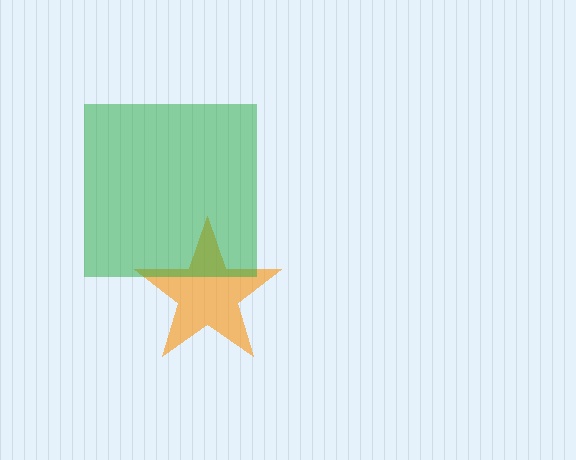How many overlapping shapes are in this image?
There are 2 overlapping shapes in the image.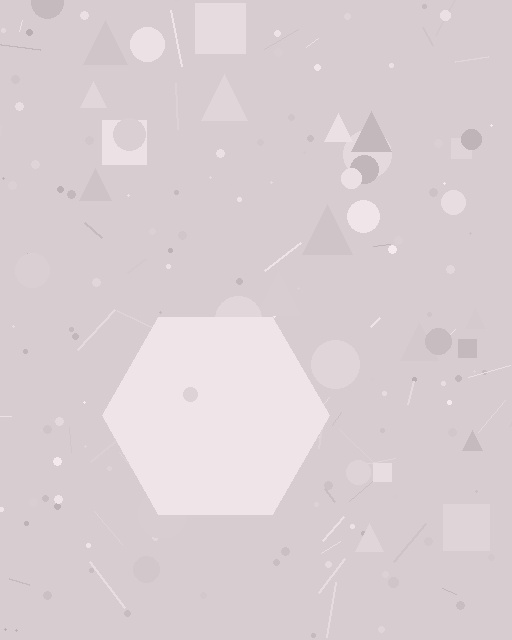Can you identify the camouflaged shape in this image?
The camouflaged shape is a hexagon.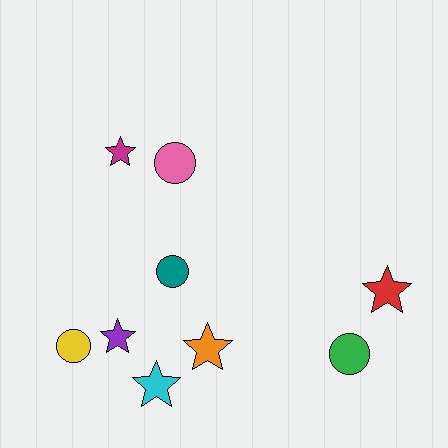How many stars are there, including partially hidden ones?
There are 5 stars.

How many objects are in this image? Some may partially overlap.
There are 9 objects.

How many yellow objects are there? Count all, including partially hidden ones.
There is 1 yellow object.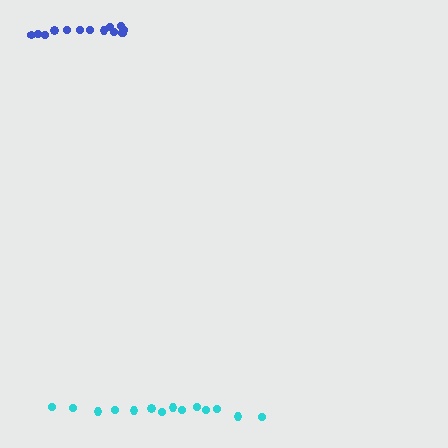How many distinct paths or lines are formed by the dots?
There are 2 distinct paths.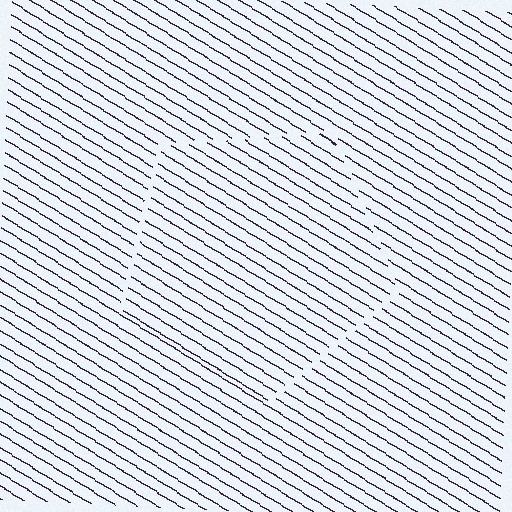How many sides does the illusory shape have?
5 sides — the line-ends trace a pentagon.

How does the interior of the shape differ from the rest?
The interior of the shape contains the same grating, shifted by half a period — the contour is defined by the phase discontinuity where line-ends from the inner and outer gratings abut.